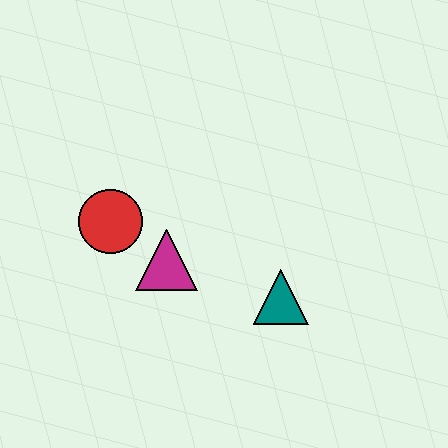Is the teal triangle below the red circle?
Yes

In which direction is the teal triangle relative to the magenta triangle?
The teal triangle is to the right of the magenta triangle.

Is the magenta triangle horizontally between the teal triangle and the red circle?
Yes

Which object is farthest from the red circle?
The teal triangle is farthest from the red circle.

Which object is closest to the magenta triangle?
The red circle is closest to the magenta triangle.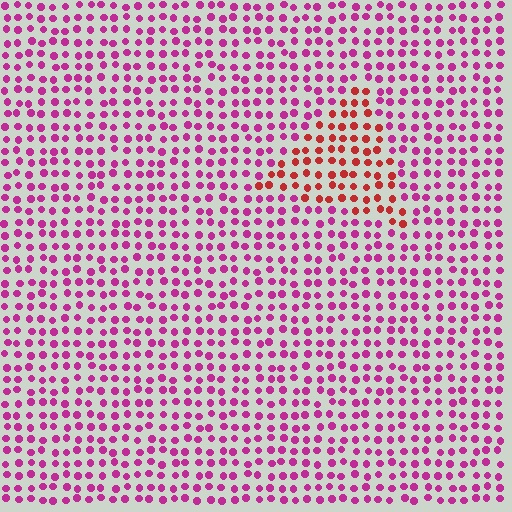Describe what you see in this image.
The image is filled with small magenta elements in a uniform arrangement. A triangle-shaped region is visible where the elements are tinted to a slightly different hue, forming a subtle color boundary.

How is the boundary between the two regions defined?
The boundary is defined purely by a slight shift in hue (about 42 degrees). Spacing, size, and orientation are identical on both sides.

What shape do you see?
I see a triangle.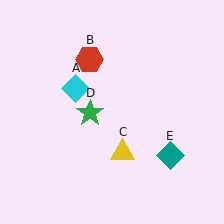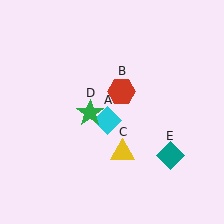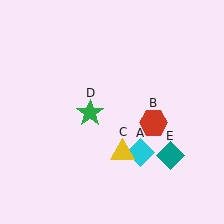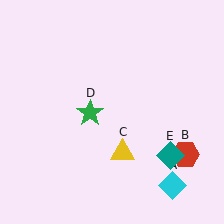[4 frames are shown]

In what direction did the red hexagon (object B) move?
The red hexagon (object B) moved down and to the right.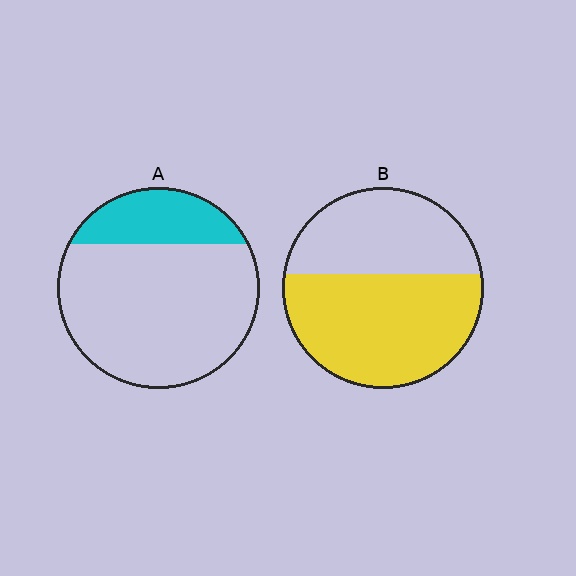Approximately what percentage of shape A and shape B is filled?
A is approximately 25% and B is approximately 60%.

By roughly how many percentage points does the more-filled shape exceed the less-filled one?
By roughly 35 percentage points (B over A).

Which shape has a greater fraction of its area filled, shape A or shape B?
Shape B.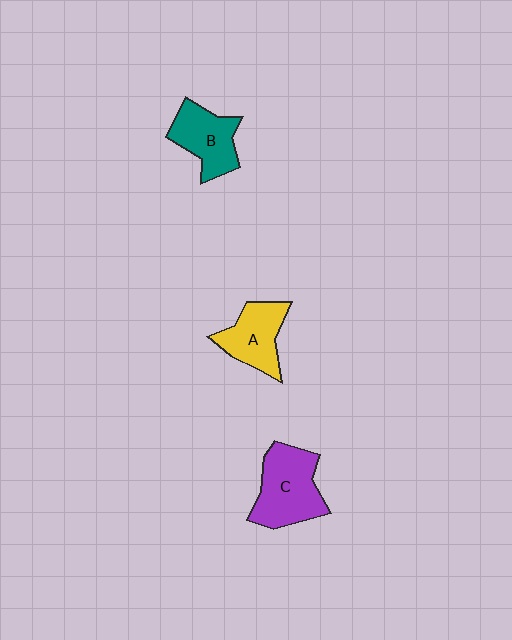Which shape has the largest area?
Shape C (purple).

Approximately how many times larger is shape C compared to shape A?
Approximately 1.3 times.